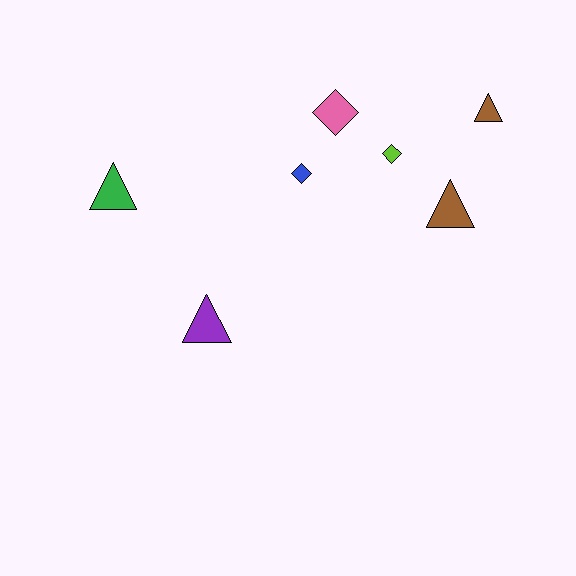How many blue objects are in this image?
There is 1 blue object.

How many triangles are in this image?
There are 4 triangles.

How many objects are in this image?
There are 7 objects.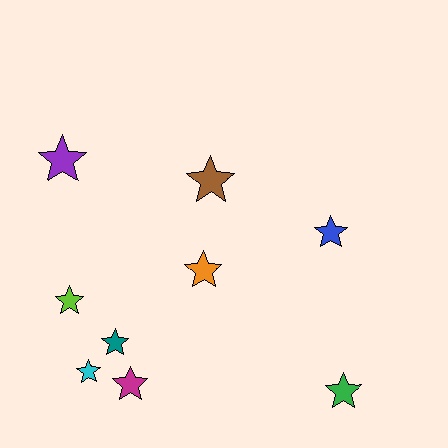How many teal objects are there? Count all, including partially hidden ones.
There is 1 teal object.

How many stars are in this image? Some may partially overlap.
There are 9 stars.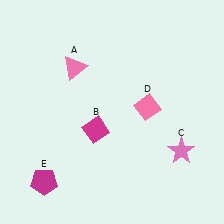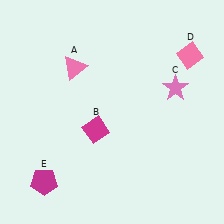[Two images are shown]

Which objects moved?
The objects that moved are: the pink star (C), the pink diamond (D).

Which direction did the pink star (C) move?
The pink star (C) moved up.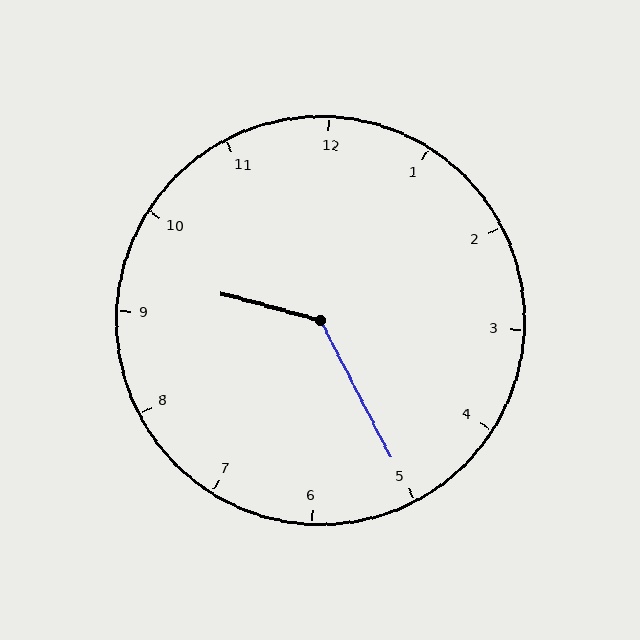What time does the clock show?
9:25.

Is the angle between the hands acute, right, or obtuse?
It is obtuse.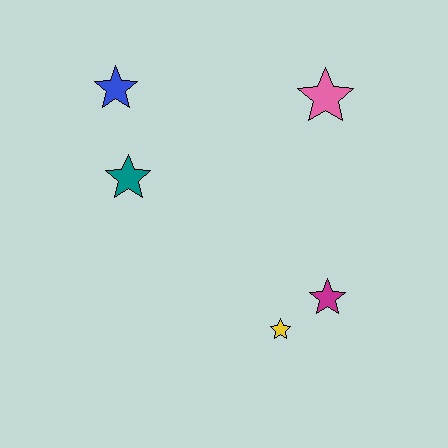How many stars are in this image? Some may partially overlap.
There are 5 stars.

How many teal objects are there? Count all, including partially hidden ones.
There is 1 teal object.